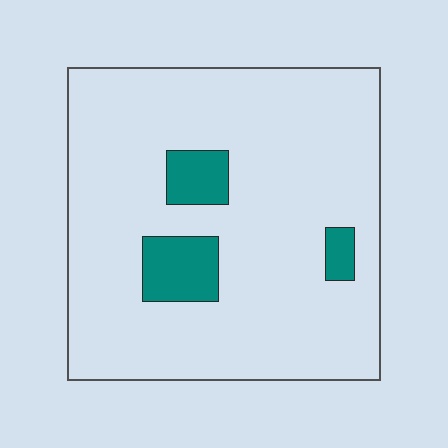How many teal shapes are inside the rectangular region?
3.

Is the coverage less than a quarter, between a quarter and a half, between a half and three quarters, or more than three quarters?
Less than a quarter.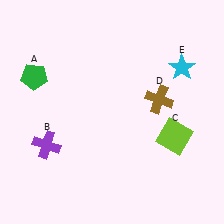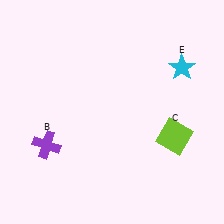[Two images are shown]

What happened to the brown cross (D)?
The brown cross (D) was removed in Image 2. It was in the top-right area of Image 1.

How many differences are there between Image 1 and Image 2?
There are 2 differences between the two images.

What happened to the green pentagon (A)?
The green pentagon (A) was removed in Image 2. It was in the top-left area of Image 1.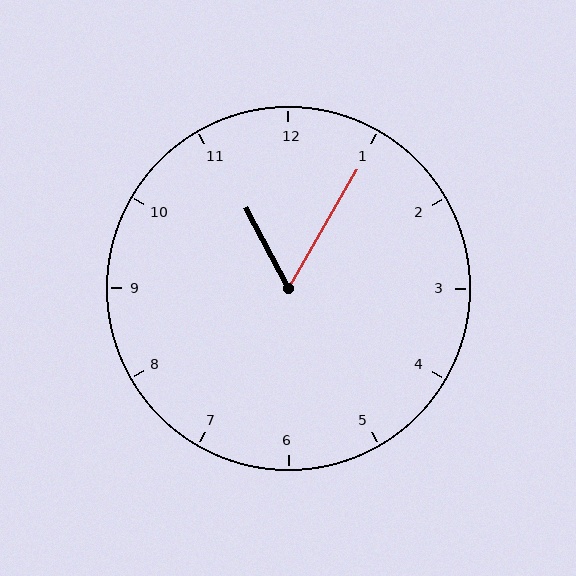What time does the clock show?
11:05.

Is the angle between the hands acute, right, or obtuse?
It is acute.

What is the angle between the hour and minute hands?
Approximately 58 degrees.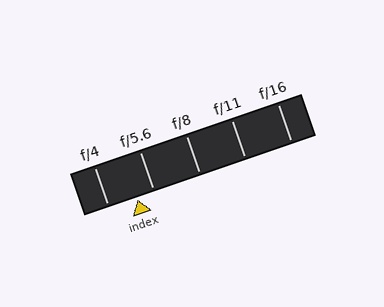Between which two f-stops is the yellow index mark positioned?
The index mark is between f/4 and f/5.6.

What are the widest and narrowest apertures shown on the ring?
The widest aperture shown is f/4 and the narrowest is f/16.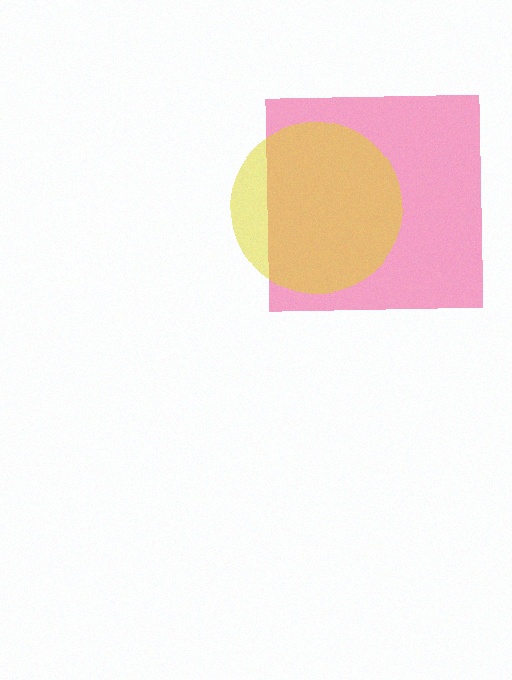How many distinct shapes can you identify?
There are 2 distinct shapes: a pink square, a yellow circle.